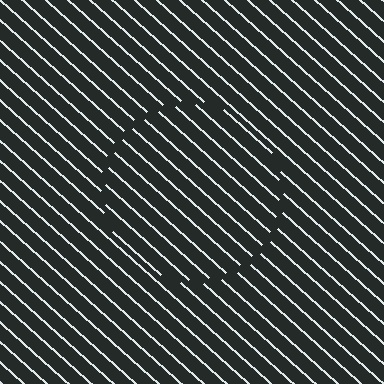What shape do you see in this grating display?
An illusory circle. The interior of the shape contains the same grating, shifted by half a period — the contour is defined by the phase discontinuity where line-ends from the inner and outer gratings abut.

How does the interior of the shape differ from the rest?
The interior of the shape contains the same grating, shifted by half a period — the contour is defined by the phase discontinuity where line-ends from the inner and outer gratings abut.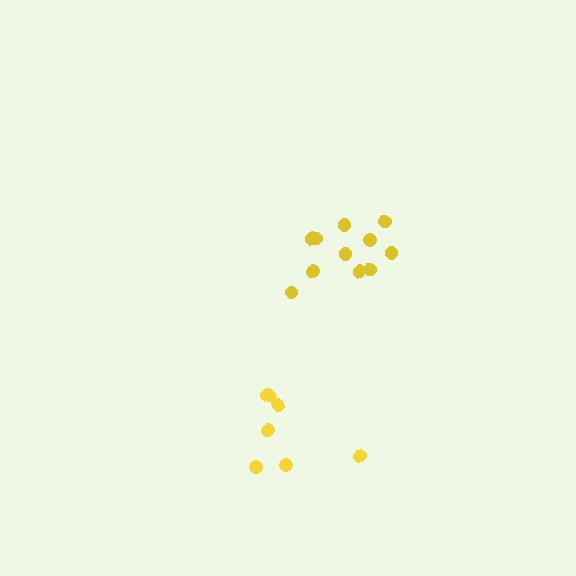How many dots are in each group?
Group 1: 7 dots, Group 2: 11 dots (18 total).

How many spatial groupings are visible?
There are 2 spatial groupings.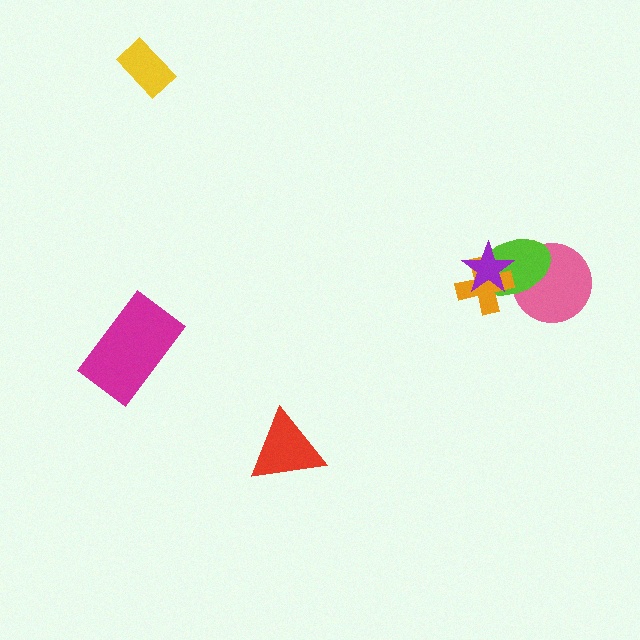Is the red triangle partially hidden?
No, no other shape covers it.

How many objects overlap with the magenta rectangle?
0 objects overlap with the magenta rectangle.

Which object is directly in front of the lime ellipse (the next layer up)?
The orange cross is directly in front of the lime ellipse.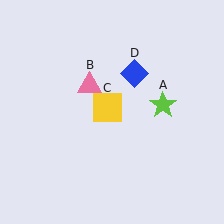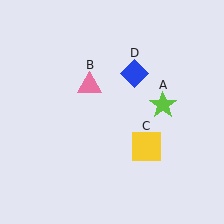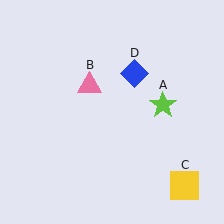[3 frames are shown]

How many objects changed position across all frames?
1 object changed position: yellow square (object C).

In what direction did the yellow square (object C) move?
The yellow square (object C) moved down and to the right.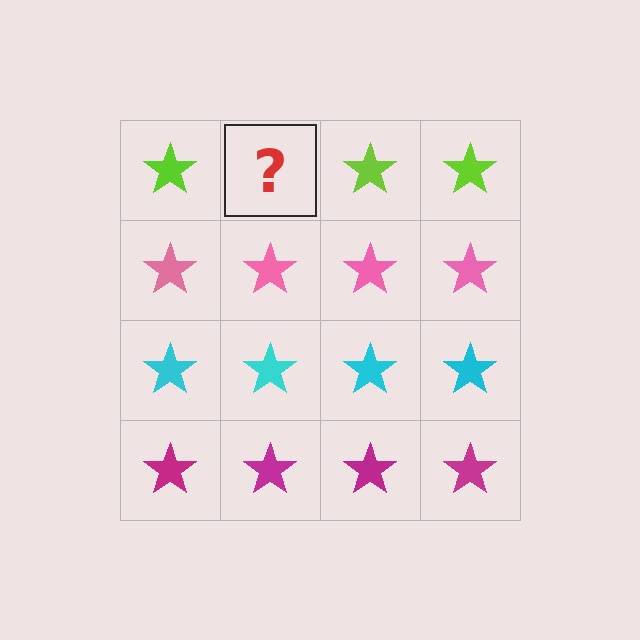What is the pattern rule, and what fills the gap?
The rule is that each row has a consistent color. The gap should be filled with a lime star.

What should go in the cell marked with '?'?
The missing cell should contain a lime star.